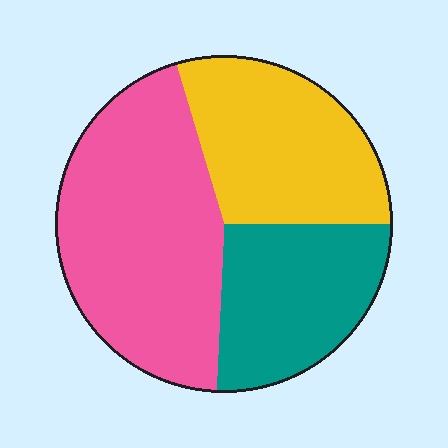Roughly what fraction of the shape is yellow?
Yellow covers roughly 30% of the shape.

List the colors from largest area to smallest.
From largest to smallest: pink, yellow, teal.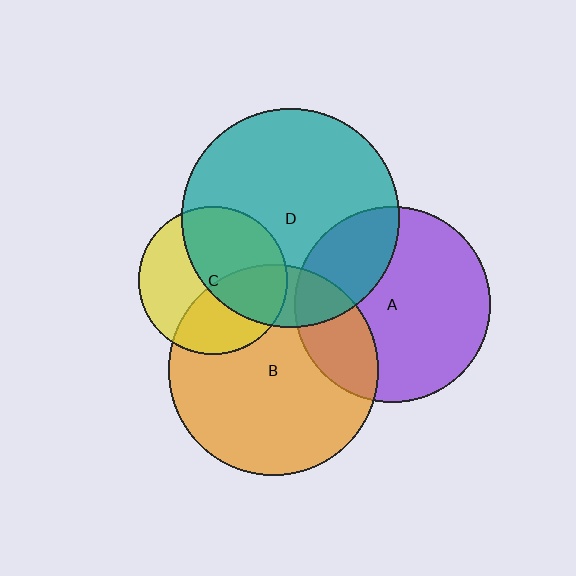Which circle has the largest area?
Circle D (teal).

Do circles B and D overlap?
Yes.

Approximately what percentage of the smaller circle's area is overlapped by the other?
Approximately 20%.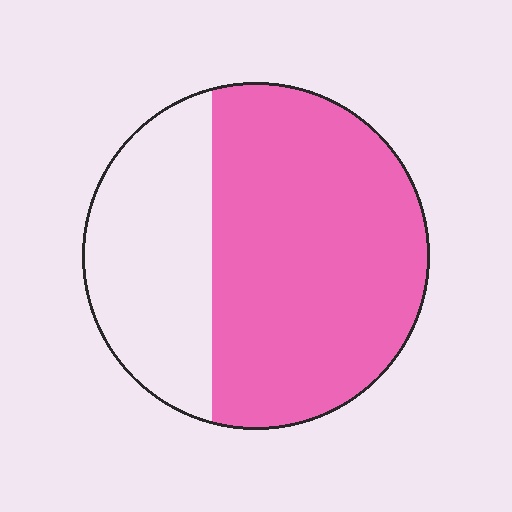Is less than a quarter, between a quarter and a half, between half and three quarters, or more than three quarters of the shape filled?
Between half and three quarters.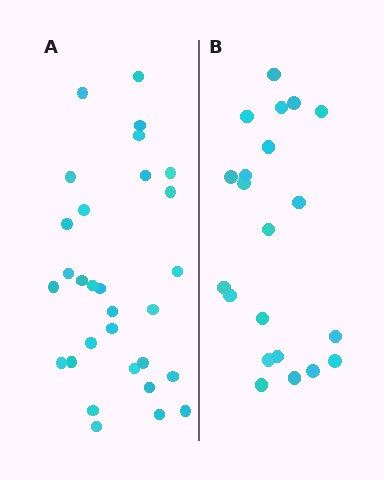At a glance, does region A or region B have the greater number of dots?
Region A (the left region) has more dots.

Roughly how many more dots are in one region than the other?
Region A has roughly 8 or so more dots than region B.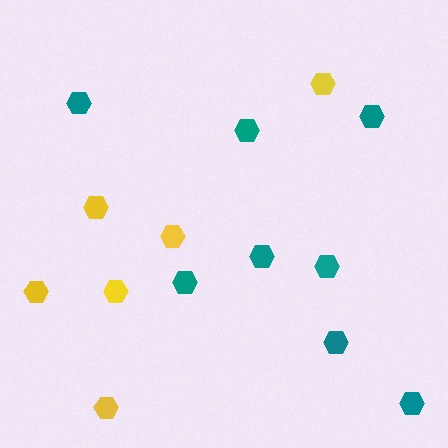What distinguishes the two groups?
There are 2 groups: one group of teal hexagons (8) and one group of yellow hexagons (6).